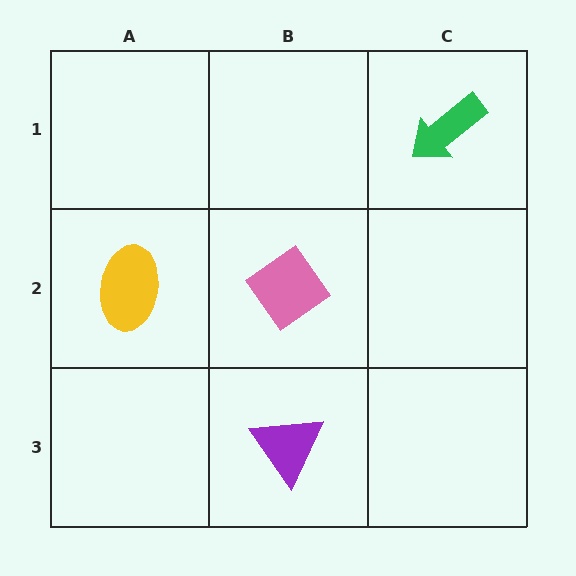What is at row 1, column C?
A green arrow.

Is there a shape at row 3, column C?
No, that cell is empty.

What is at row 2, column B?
A pink diamond.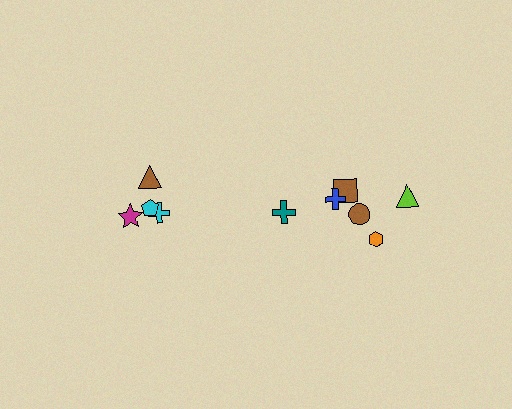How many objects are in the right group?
There are 6 objects.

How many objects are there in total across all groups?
There are 10 objects.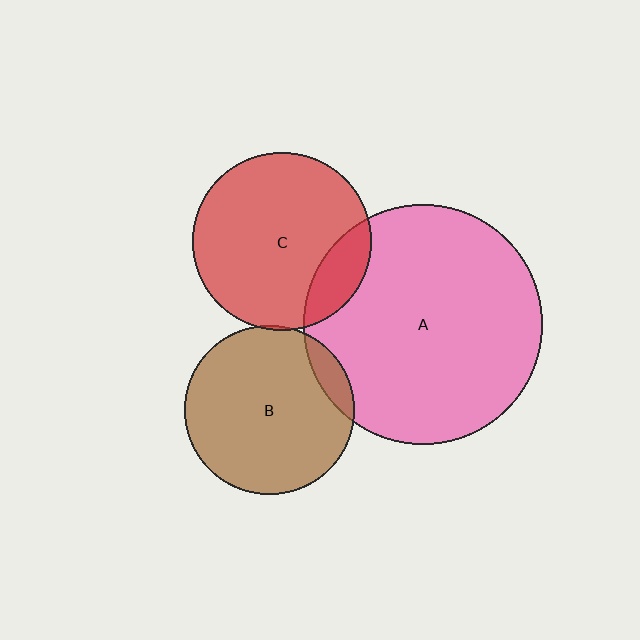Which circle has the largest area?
Circle A (pink).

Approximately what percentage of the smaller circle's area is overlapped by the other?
Approximately 10%.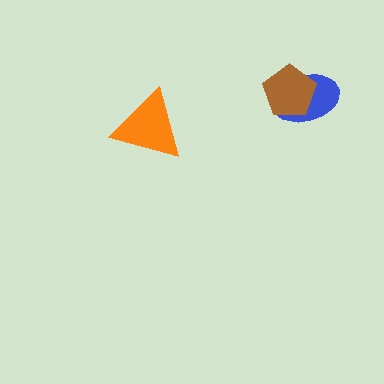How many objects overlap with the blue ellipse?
1 object overlaps with the blue ellipse.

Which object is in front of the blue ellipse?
The brown pentagon is in front of the blue ellipse.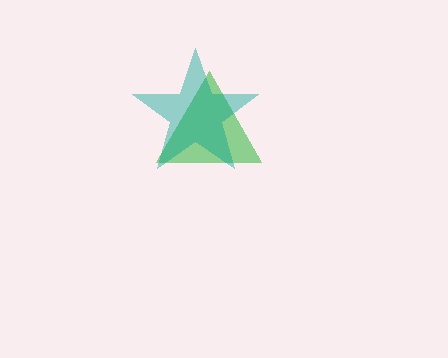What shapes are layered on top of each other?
The layered shapes are: a green triangle, a teal star.